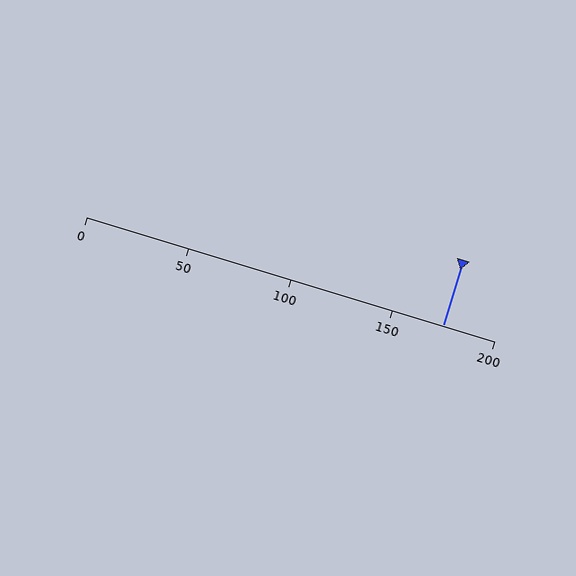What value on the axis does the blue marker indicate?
The marker indicates approximately 175.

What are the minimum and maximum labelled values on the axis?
The axis runs from 0 to 200.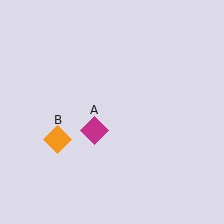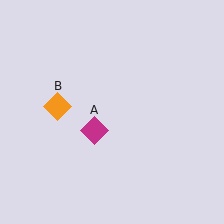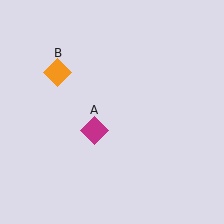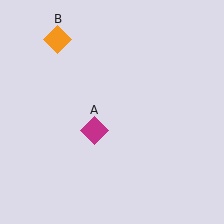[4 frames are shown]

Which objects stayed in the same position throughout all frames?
Magenta diamond (object A) remained stationary.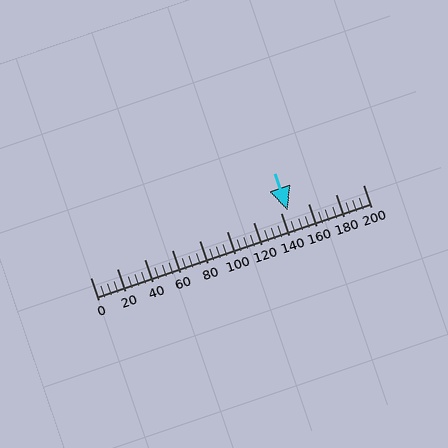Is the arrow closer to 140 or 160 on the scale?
The arrow is closer to 140.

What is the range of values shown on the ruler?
The ruler shows values from 0 to 200.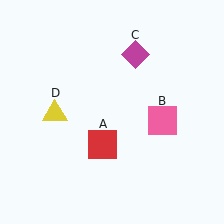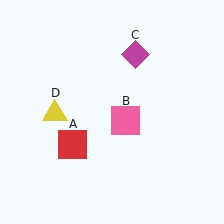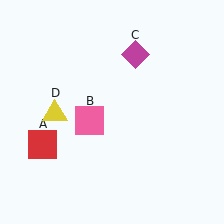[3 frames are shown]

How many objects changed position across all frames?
2 objects changed position: red square (object A), pink square (object B).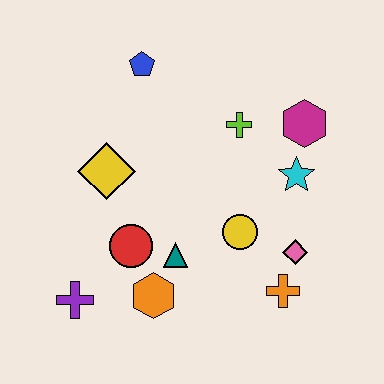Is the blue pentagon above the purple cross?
Yes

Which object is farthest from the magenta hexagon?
The purple cross is farthest from the magenta hexagon.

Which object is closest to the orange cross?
The pink diamond is closest to the orange cross.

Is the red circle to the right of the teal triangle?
No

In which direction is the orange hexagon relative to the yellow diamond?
The orange hexagon is below the yellow diamond.